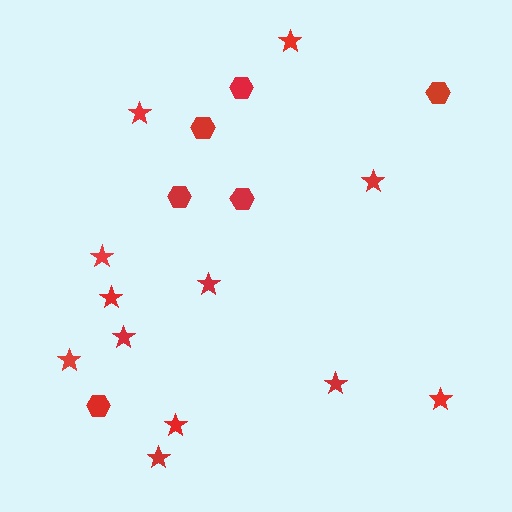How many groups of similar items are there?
There are 2 groups: one group of hexagons (6) and one group of stars (12).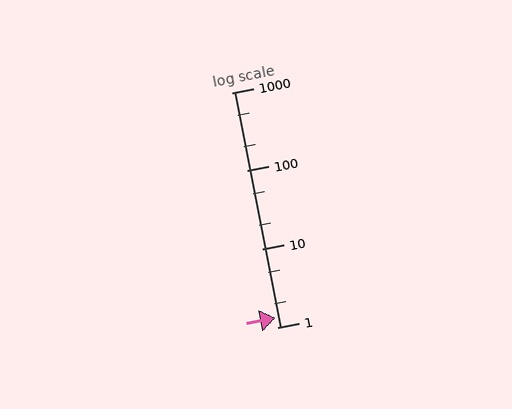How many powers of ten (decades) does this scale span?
The scale spans 3 decades, from 1 to 1000.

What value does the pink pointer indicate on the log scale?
The pointer indicates approximately 1.3.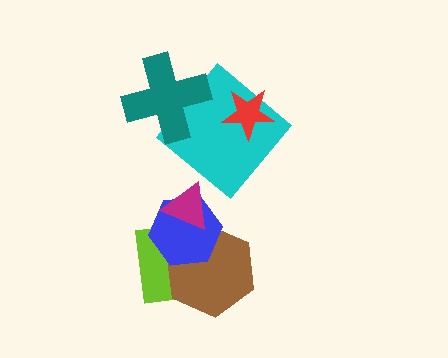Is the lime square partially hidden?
Yes, it is partially covered by another shape.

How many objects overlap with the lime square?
3 objects overlap with the lime square.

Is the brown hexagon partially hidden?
Yes, it is partially covered by another shape.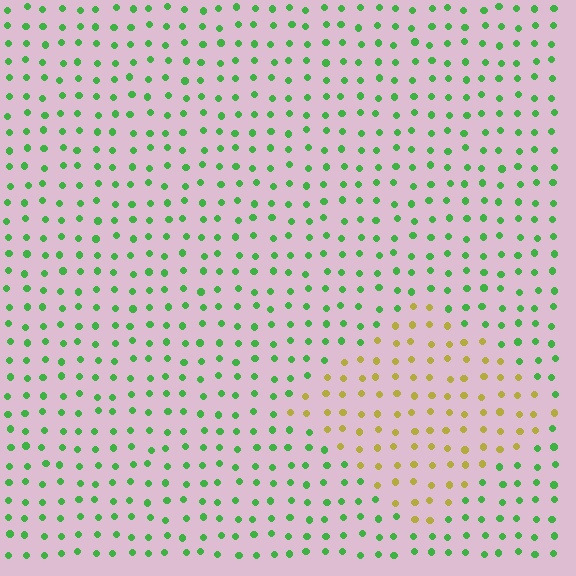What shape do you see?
I see a diamond.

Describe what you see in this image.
The image is filled with small green elements in a uniform arrangement. A diamond-shaped region is visible where the elements are tinted to a slightly different hue, forming a subtle color boundary.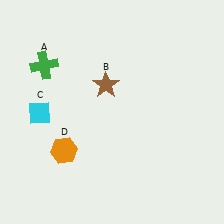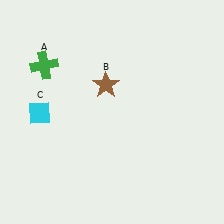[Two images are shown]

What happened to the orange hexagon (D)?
The orange hexagon (D) was removed in Image 2. It was in the bottom-left area of Image 1.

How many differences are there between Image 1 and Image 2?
There is 1 difference between the two images.